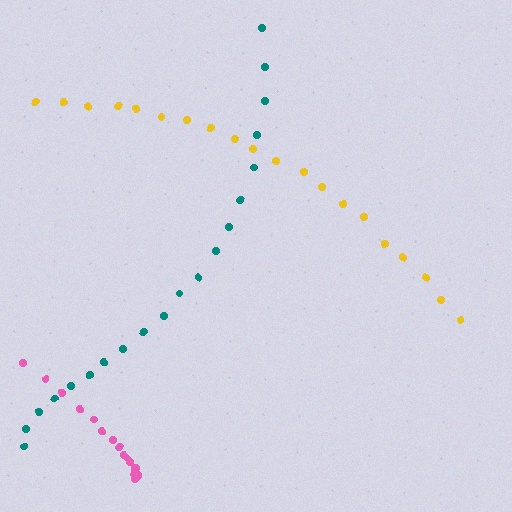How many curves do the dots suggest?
There are 3 distinct paths.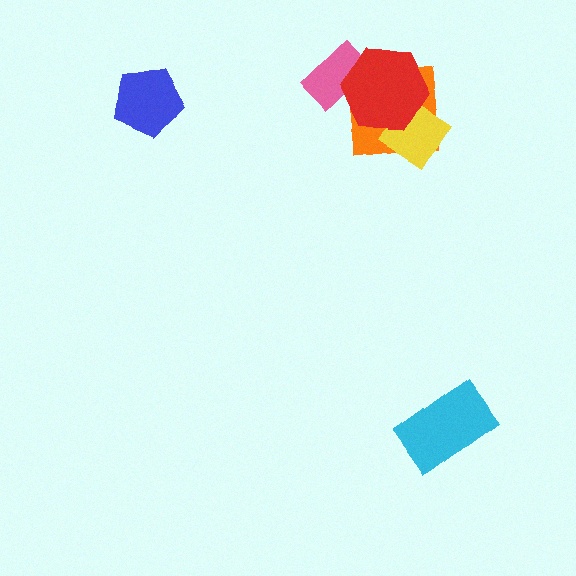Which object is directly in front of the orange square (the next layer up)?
The yellow diamond is directly in front of the orange square.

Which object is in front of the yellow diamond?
The red hexagon is in front of the yellow diamond.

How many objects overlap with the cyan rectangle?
0 objects overlap with the cyan rectangle.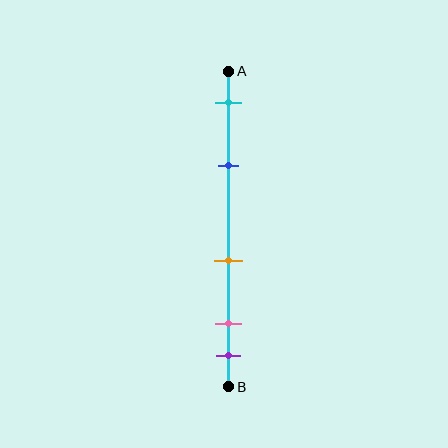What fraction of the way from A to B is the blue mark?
The blue mark is approximately 30% (0.3) of the way from A to B.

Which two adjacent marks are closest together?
The pink and purple marks are the closest adjacent pair.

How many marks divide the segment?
There are 5 marks dividing the segment.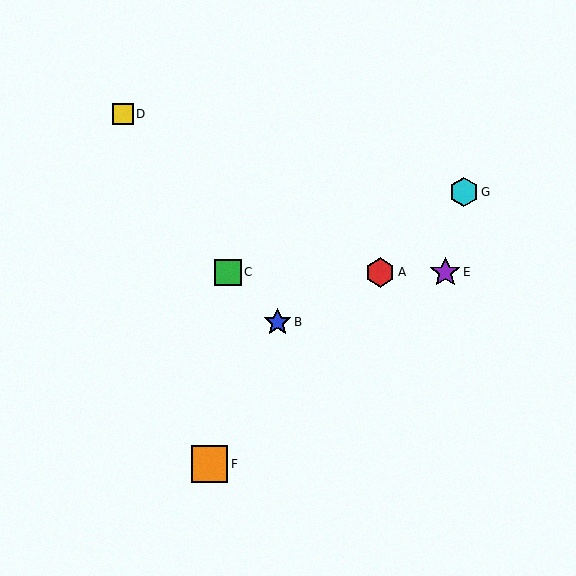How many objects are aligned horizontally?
3 objects (A, C, E) are aligned horizontally.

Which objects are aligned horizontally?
Objects A, C, E are aligned horizontally.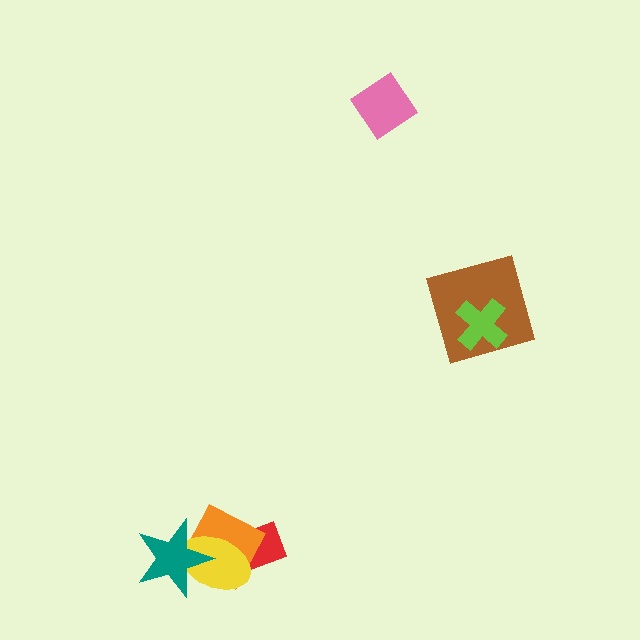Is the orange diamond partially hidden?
Yes, it is partially covered by another shape.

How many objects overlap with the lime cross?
1 object overlaps with the lime cross.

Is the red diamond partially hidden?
Yes, it is partially covered by another shape.